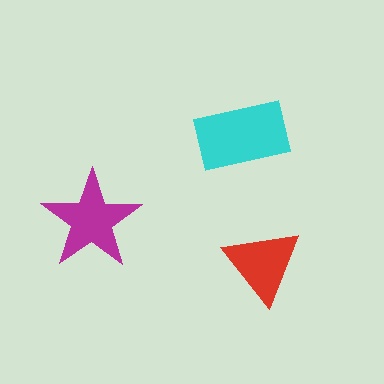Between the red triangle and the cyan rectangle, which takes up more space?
The cyan rectangle.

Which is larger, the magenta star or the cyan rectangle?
The cyan rectangle.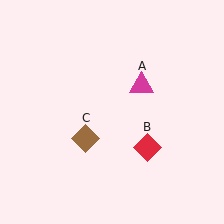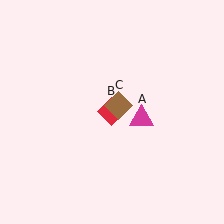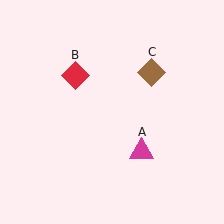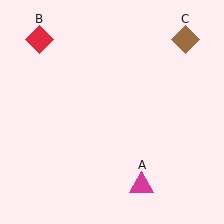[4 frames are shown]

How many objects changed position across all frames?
3 objects changed position: magenta triangle (object A), red diamond (object B), brown diamond (object C).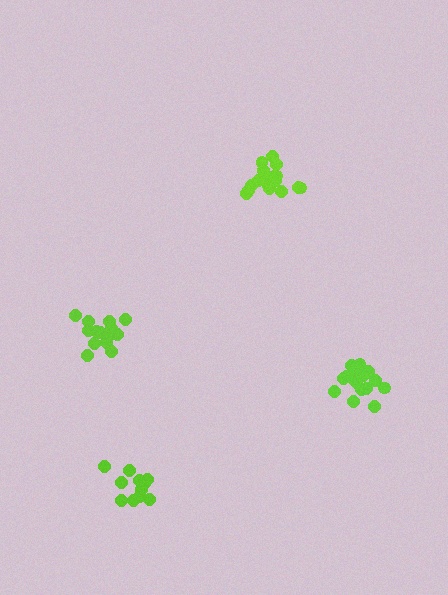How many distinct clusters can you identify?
There are 4 distinct clusters.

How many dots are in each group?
Group 1: 16 dots, Group 2: 14 dots, Group 3: 17 dots, Group 4: 11 dots (58 total).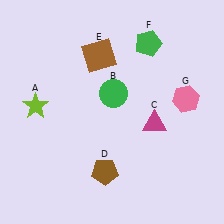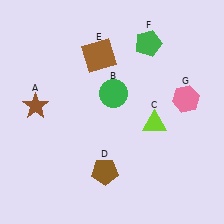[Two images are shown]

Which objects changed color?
A changed from lime to brown. C changed from magenta to lime.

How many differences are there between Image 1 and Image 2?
There are 2 differences between the two images.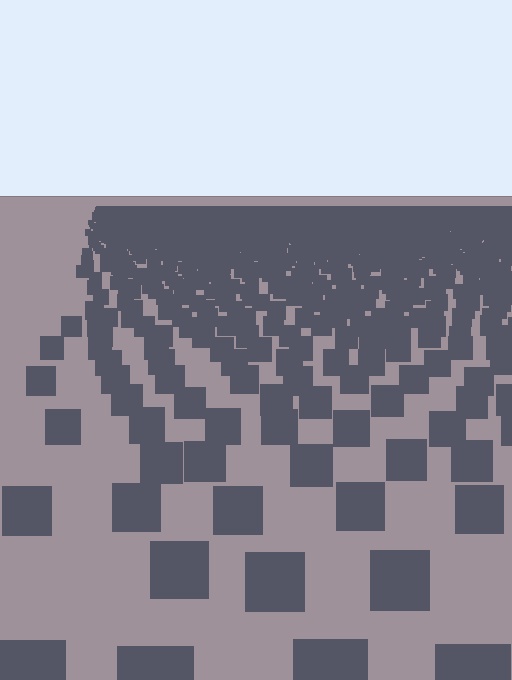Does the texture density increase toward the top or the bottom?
Density increases toward the top.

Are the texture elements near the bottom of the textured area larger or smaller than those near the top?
Larger. Near the bottom, elements are closer to the viewer and appear at a bigger on-screen size.